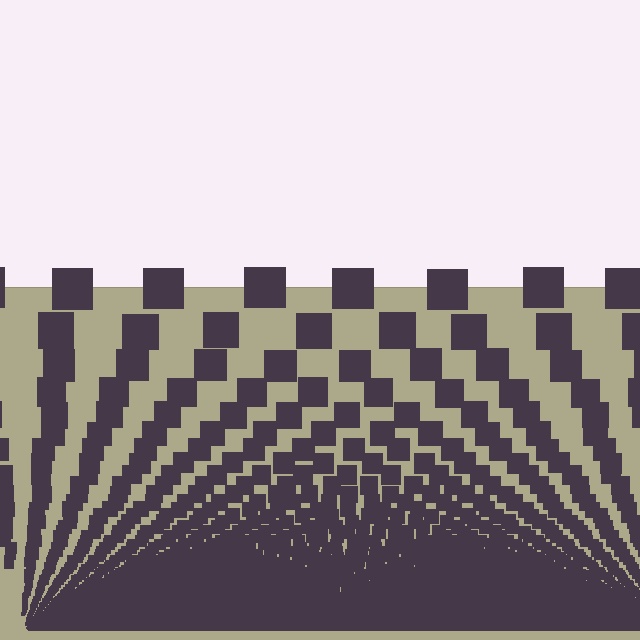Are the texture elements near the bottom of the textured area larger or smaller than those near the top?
Smaller. The gradient is inverted — elements near the bottom are smaller and denser.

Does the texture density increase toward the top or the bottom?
Density increases toward the bottom.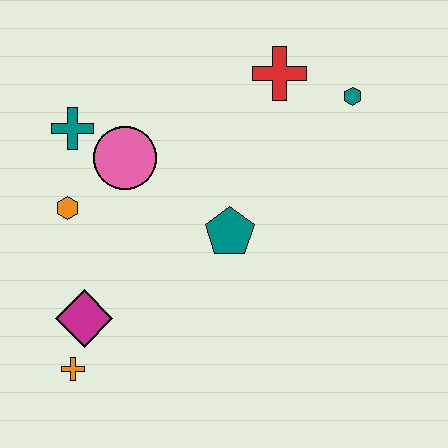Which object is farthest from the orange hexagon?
The teal hexagon is farthest from the orange hexagon.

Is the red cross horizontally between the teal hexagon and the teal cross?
Yes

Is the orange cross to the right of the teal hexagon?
No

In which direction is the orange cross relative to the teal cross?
The orange cross is below the teal cross.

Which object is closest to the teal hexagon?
The red cross is closest to the teal hexagon.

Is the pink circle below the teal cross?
Yes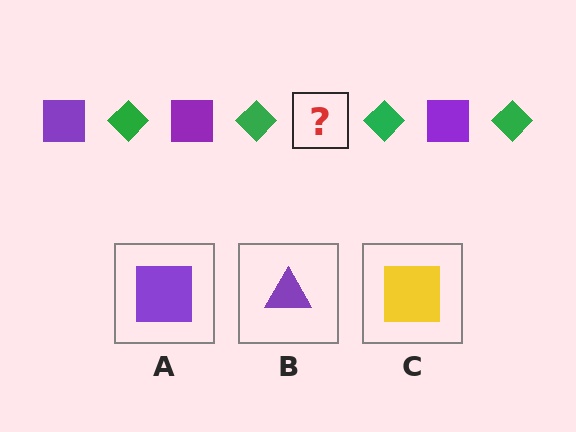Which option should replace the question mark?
Option A.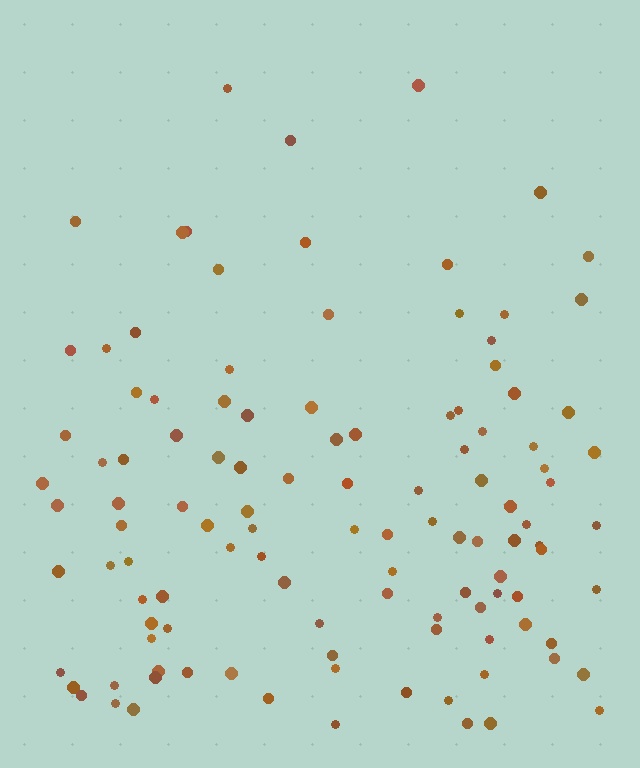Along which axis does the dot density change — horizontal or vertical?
Vertical.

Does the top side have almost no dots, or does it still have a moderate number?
Still a moderate number, just noticeably fewer than the bottom.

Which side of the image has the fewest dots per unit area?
The top.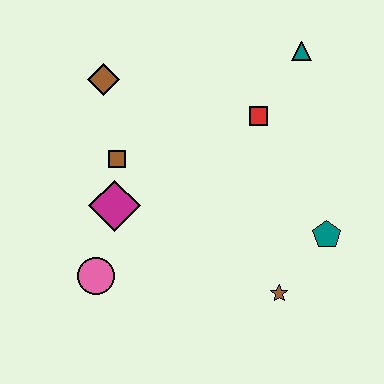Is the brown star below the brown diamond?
Yes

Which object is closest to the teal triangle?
The red square is closest to the teal triangle.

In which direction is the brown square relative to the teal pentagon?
The brown square is to the left of the teal pentagon.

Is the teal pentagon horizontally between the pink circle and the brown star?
No